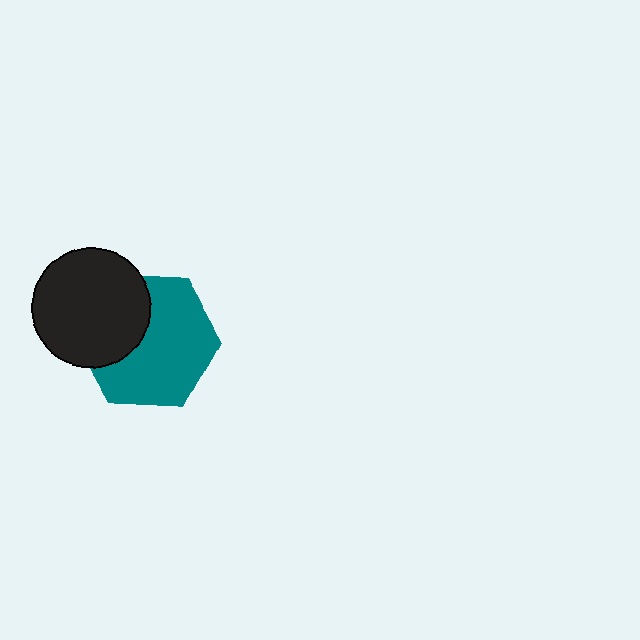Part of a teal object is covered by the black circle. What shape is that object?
It is a hexagon.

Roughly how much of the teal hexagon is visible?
Most of it is visible (roughly 66%).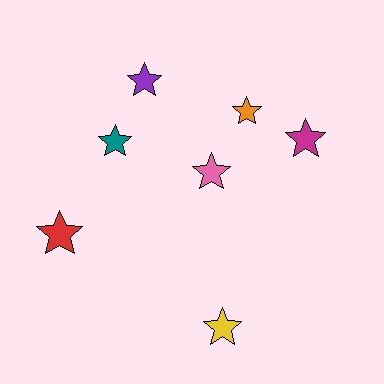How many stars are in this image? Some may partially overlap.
There are 7 stars.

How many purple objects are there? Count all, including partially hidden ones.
There is 1 purple object.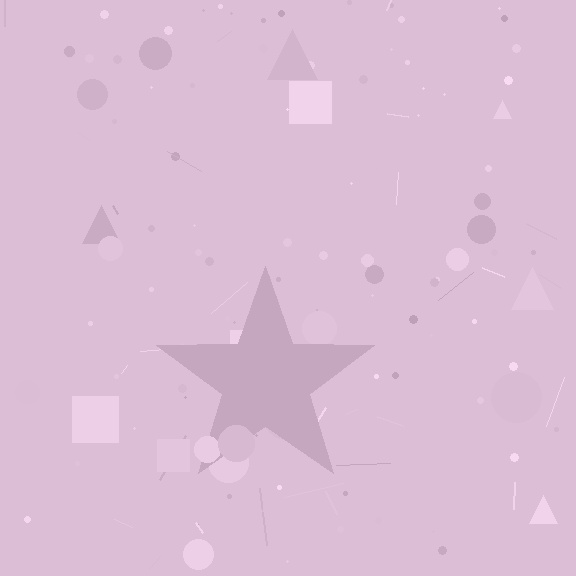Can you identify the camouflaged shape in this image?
The camouflaged shape is a star.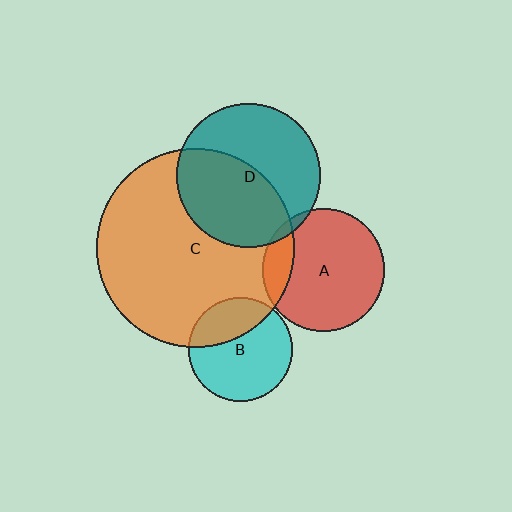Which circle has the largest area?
Circle C (orange).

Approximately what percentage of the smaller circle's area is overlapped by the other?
Approximately 50%.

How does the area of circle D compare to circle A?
Approximately 1.4 times.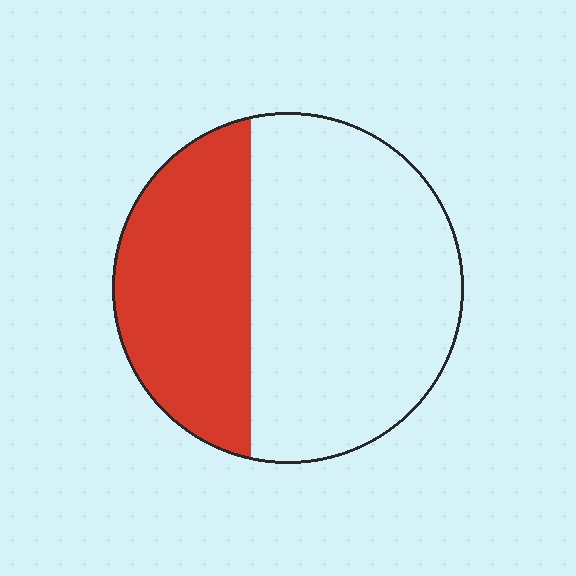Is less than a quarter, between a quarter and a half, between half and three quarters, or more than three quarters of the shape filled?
Between a quarter and a half.